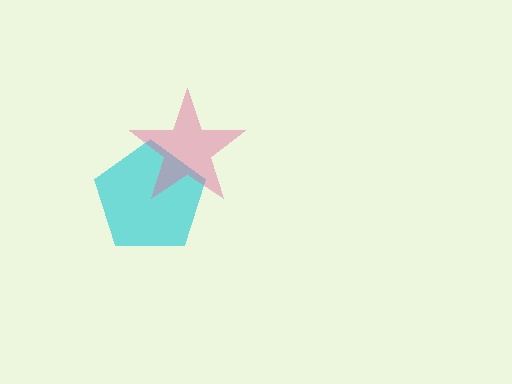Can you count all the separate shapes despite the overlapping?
Yes, there are 2 separate shapes.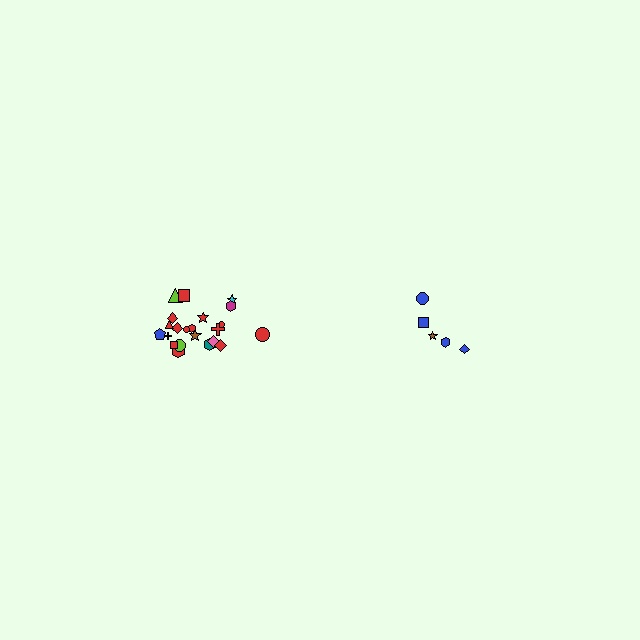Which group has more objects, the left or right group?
The left group.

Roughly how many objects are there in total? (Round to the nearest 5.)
Roughly 25 objects in total.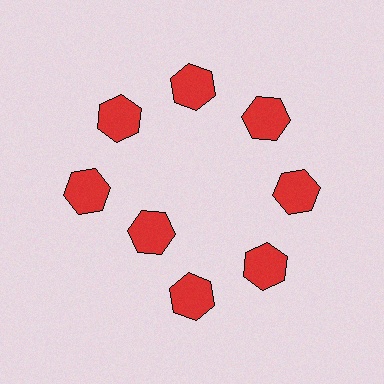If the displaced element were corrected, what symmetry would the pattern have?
It would have 8-fold rotational symmetry — the pattern would map onto itself every 45 degrees.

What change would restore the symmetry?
The symmetry would be restored by moving it outward, back onto the ring so that all 8 hexagons sit at equal angles and equal distance from the center.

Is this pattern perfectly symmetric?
No. The 8 red hexagons are arranged in a ring, but one element near the 8 o'clock position is pulled inward toward the center, breaking the 8-fold rotational symmetry.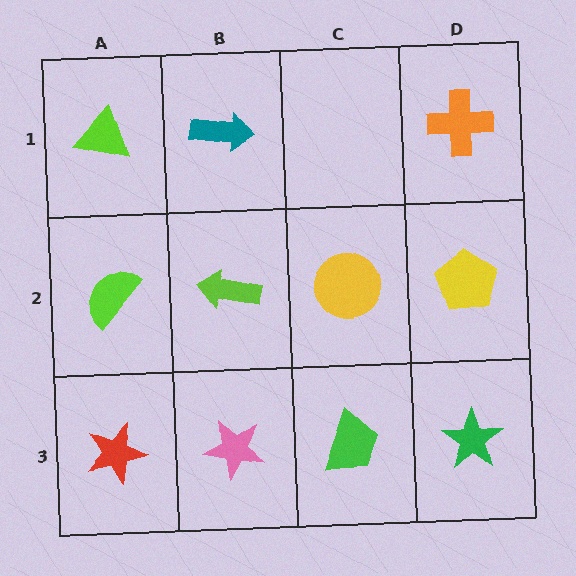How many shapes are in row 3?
4 shapes.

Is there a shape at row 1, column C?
No, that cell is empty.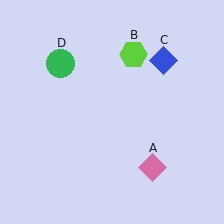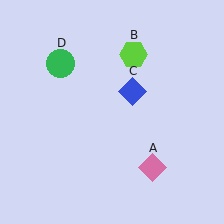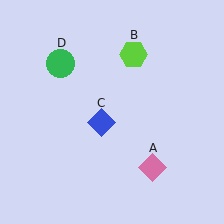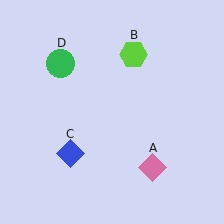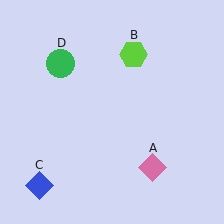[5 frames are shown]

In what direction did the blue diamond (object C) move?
The blue diamond (object C) moved down and to the left.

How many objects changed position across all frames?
1 object changed position: blue diamond (object C).